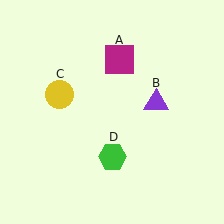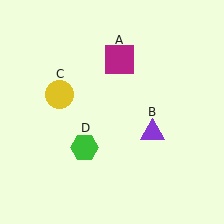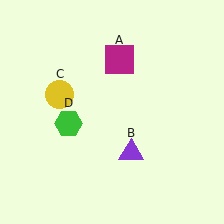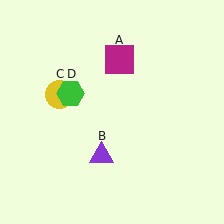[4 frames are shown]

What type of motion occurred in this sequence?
The purple triangle (object B), green hexagon (object D) rotated clockwise around the center of the scene.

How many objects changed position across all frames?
2 objects changed position: purple triangle (object B), green hexagon (object D).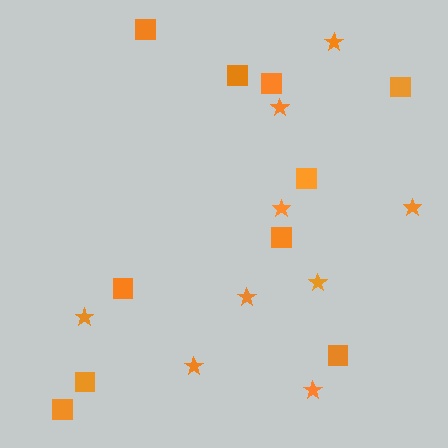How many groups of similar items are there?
There are 2 groups: one group of squares (10) and one group of stars (9).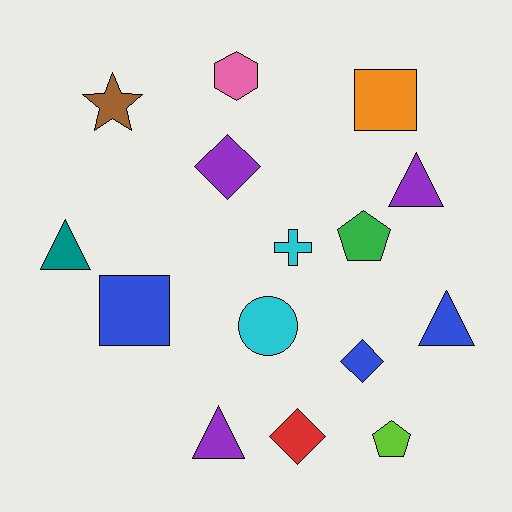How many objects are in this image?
There are 15 objects.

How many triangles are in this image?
There are 4 triangles.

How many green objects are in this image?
There is 1 green object.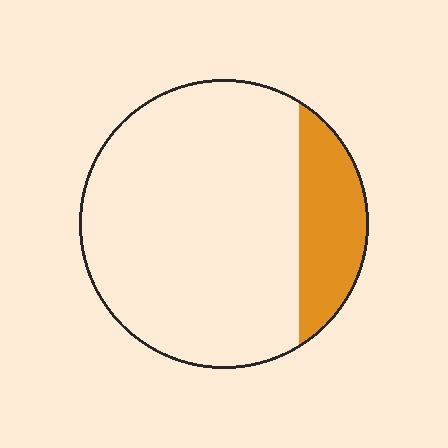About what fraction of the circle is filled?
About one fifth (1/5).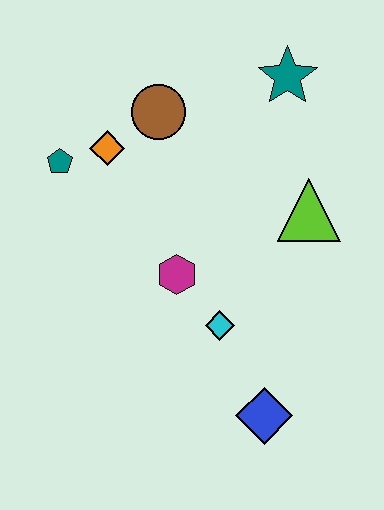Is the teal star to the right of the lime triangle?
No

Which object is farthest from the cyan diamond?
The teal star is farthest from the cyan diamond.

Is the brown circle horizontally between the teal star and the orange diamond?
Yes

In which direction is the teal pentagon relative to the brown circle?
The teal pentagon is to the left of the brown circle.